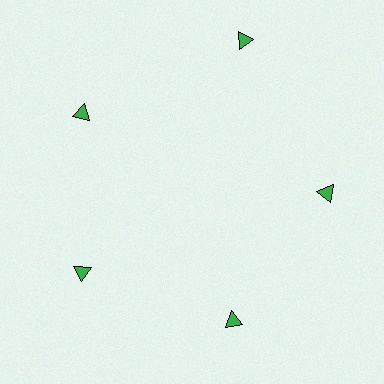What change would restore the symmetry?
The symmetry would be restored by moving it inward, back onto the ring so that all 5 triangles sit at equal angles and equal distance from the center.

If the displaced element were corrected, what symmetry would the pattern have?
It would have 5-fold rotational symmetry — the pattern would map onto itself every 72 degrees.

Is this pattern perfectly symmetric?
No. The 5 green triangles are arranged in a ring, but one element near the 1 o'clock position is pushed outward from the center, breaking the 5-fold rotational symmetry.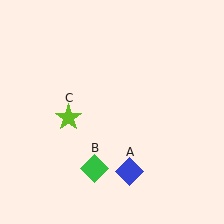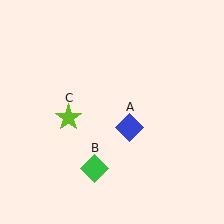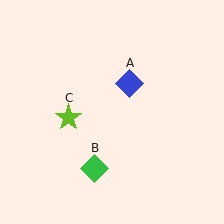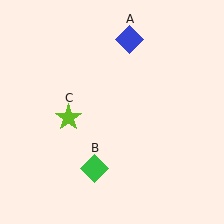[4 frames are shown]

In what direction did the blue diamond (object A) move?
The blue diamond (object A) moved up.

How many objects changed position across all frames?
1 object changed position: blue diamond (object A).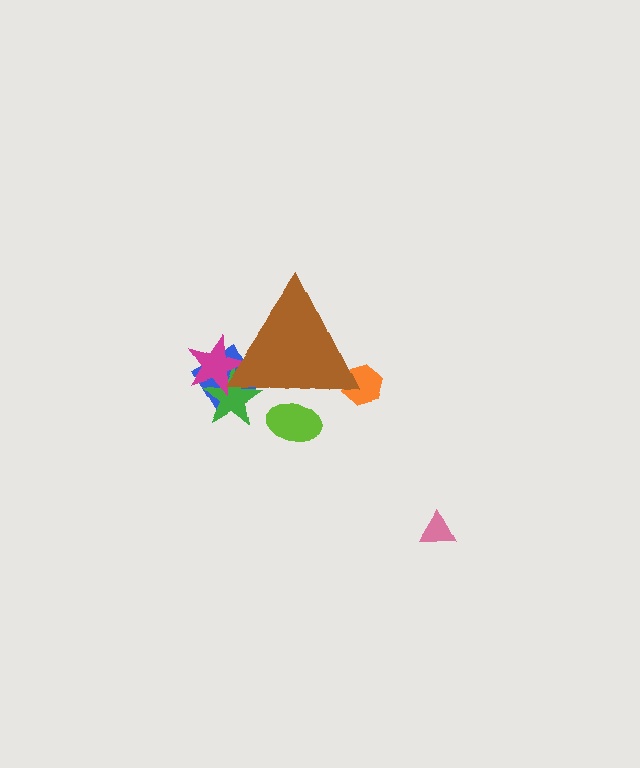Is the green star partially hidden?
Yes, the green star is partially hidden behind the brown triangle.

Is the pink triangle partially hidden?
No, the pink triangle is fully visible.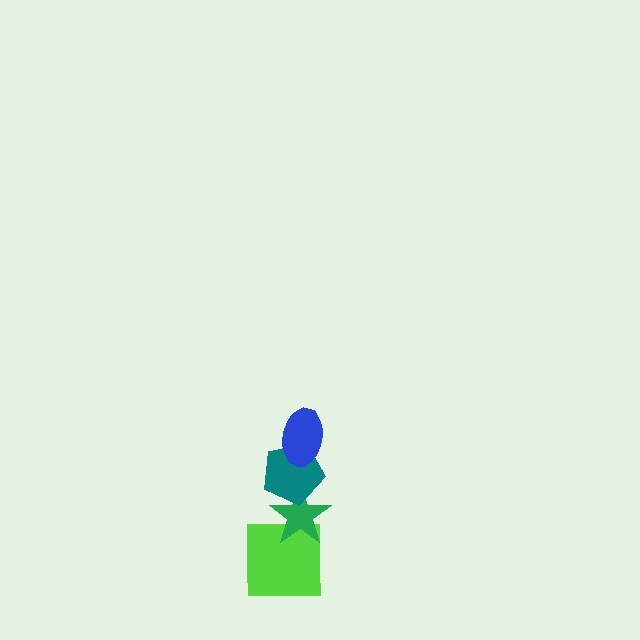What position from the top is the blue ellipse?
The blue ellipse is 1st from the top.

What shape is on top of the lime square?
The green star is on top of the lime square.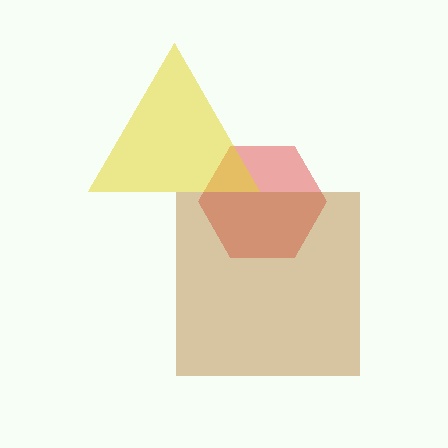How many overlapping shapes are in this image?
There are 3 overlapping shapes in the image.